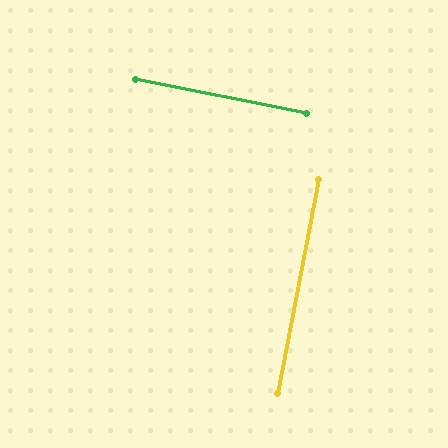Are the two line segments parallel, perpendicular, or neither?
Perpendicular — they meet at approximately 90°.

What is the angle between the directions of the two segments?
Approximately 90 degrees.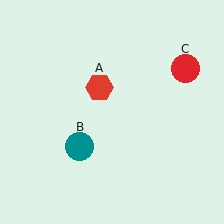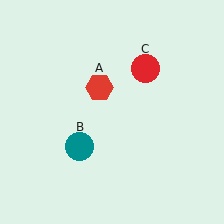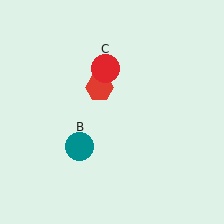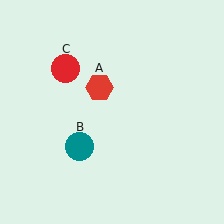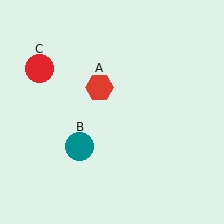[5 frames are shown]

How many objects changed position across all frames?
1 object changed position: red circle (object C).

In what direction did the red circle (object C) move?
The red circle (object C) moved left.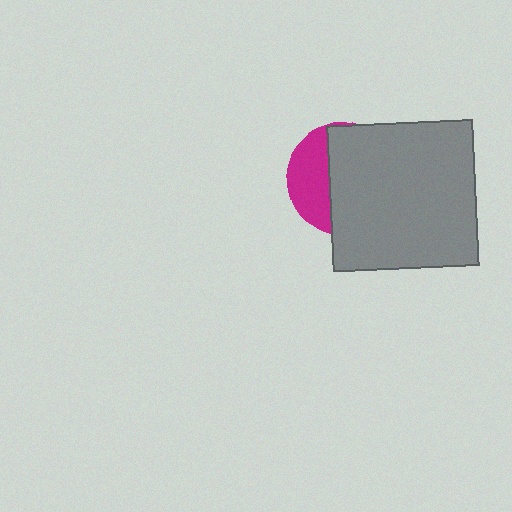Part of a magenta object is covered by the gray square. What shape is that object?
It is a circle.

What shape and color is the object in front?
The object in front is a gray square.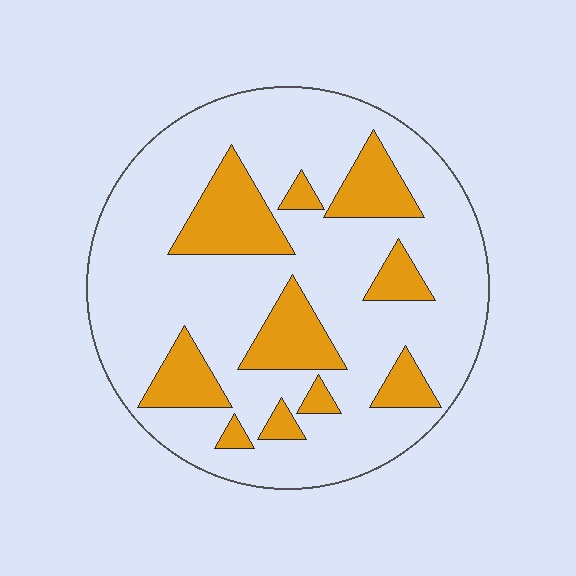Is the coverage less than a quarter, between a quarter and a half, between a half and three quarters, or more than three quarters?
Less than a quarter.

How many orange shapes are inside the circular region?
10.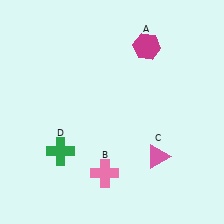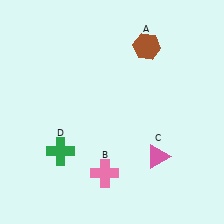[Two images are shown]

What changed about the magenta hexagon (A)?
In Image 1, A is magenta. In Image 2, it changed to brown.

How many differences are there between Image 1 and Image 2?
There is 1 difference between the two images.